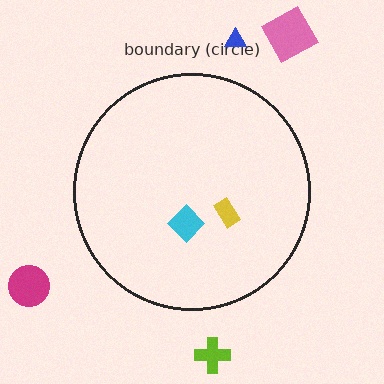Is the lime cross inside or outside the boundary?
Outside.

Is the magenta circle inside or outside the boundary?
Outside.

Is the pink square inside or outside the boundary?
Outside.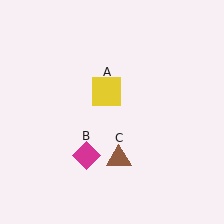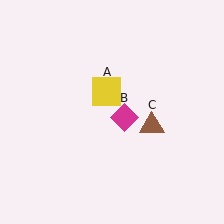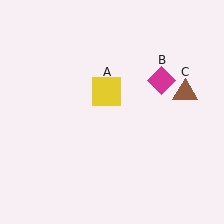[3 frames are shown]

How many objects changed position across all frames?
2 objects changed position: magenta diamond (object B), brown triangle (object C).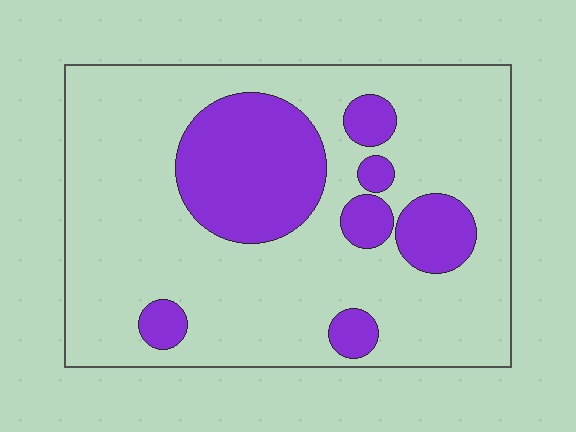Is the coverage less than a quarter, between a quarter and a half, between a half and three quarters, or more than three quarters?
Less than a quarter.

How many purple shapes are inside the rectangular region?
7.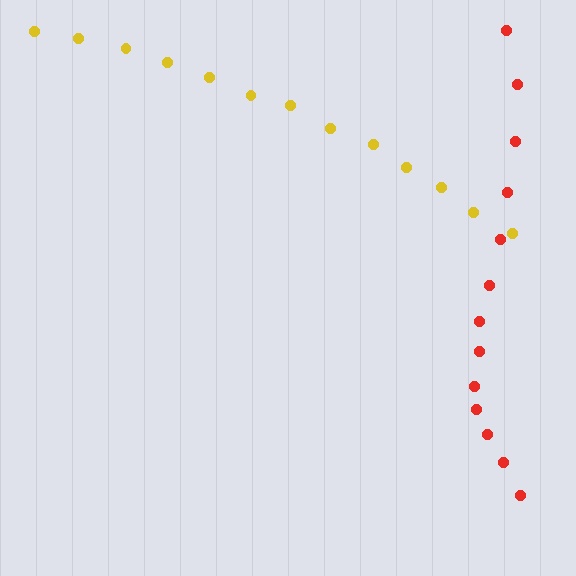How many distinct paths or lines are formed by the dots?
There are 2 distinct paths.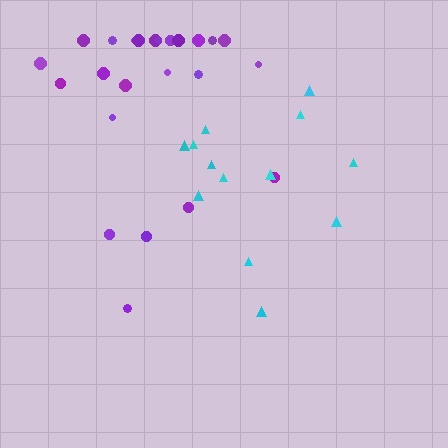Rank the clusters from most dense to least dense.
purple, cyan.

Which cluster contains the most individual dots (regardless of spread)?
Purple (29).